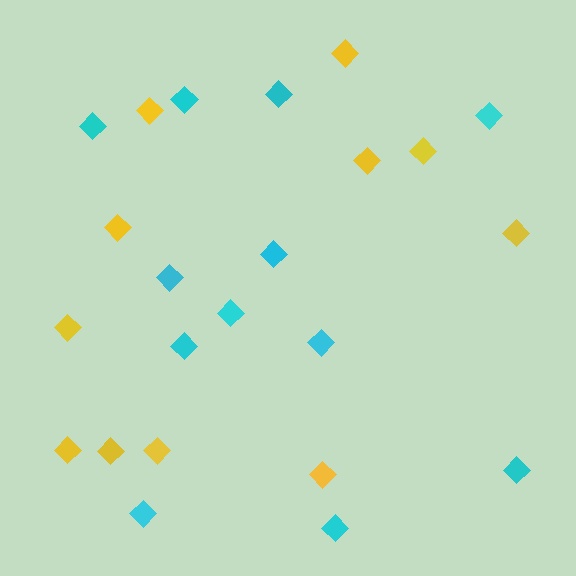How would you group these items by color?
There are 2 groups: one group of yellow diamonds (11) and one group of cyan diamonds (12).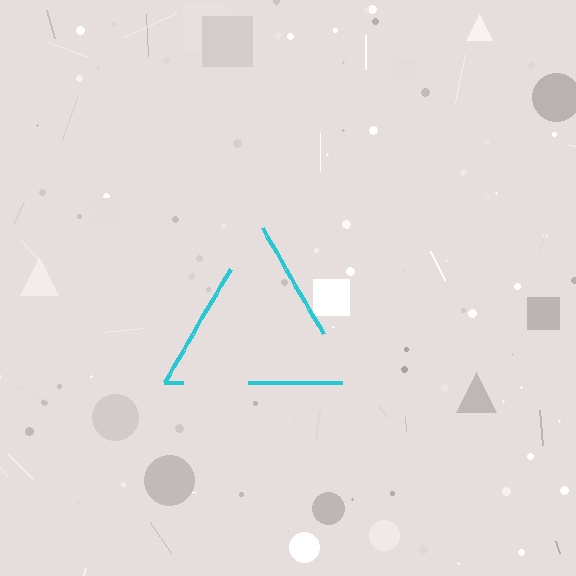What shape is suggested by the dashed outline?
The dashed outline suggests a triangle.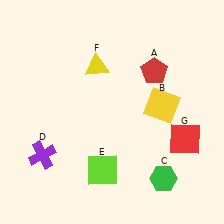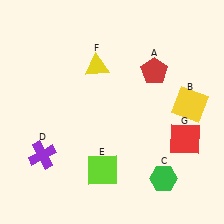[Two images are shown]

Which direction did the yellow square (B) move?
The yellow square (B) moved right.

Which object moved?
The yellow square (B) moved right.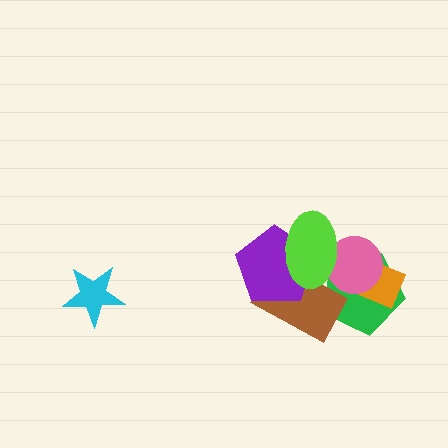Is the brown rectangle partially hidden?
Yes, it is partially covered by another shape.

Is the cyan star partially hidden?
No, no other shape covers it.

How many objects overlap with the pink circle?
3 objects overlap with the pink circle.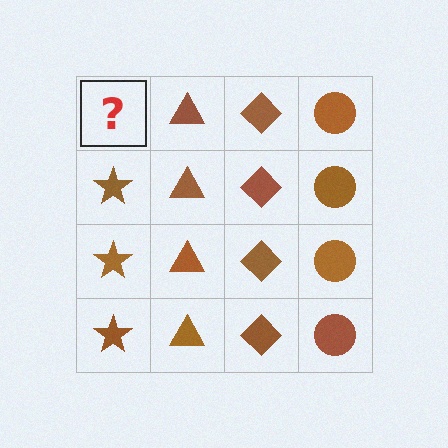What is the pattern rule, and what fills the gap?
The rule is that each column has a consistent shape. The gap should be filled with a brown star.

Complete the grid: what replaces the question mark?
The question mark should be replaced with a brown star.